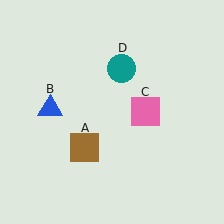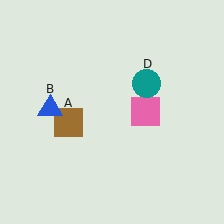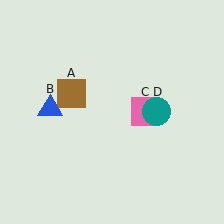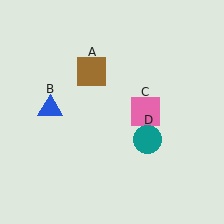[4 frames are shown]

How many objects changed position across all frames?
2 objects changed position: brown square (object A), teal circle (object D).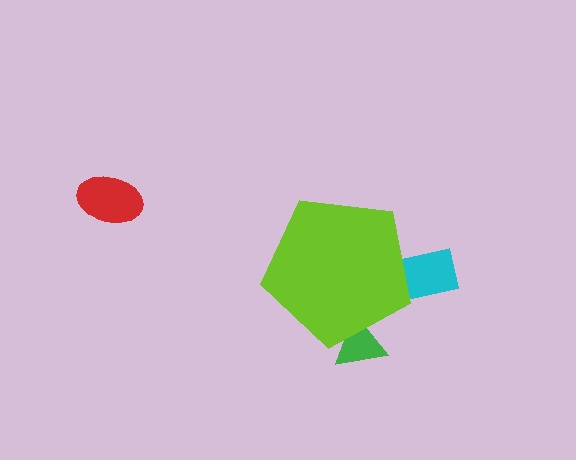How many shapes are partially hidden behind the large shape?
2 shapes are partially hidden.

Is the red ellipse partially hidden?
No, the red ellipse is fully visible.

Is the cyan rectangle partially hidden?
Yes, the cyan rectangle is partially hidden behind the lime pentagon.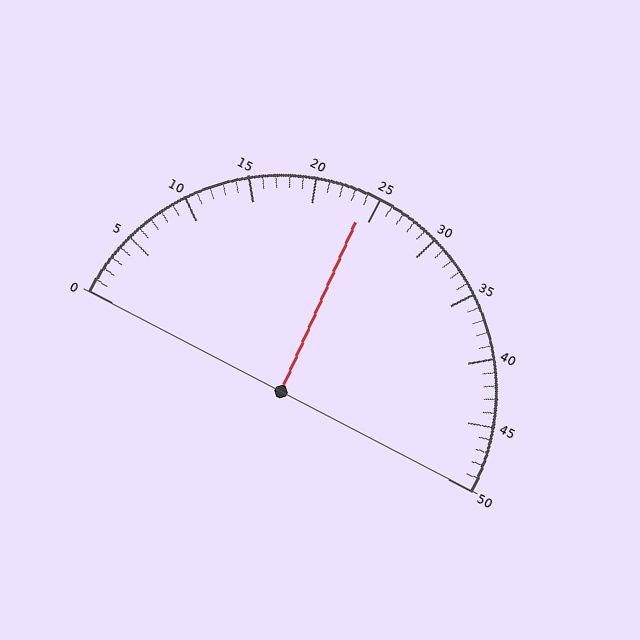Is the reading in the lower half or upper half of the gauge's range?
The reading is in the lower half of the range (0 to 50).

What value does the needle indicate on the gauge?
The needle indicates approximately 24.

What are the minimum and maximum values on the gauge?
The gauge ranges from 0 to 50.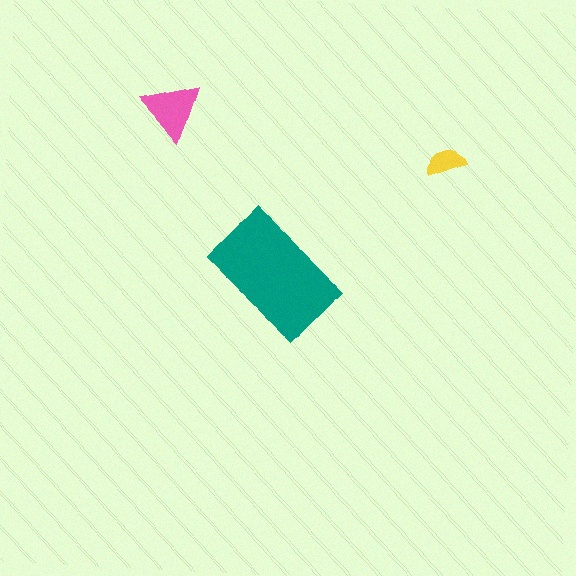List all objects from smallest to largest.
The yellow semicircle, the pink triangle, the teal rectangle.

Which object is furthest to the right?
The yellow semicircle is rightmost.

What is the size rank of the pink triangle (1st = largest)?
2nd.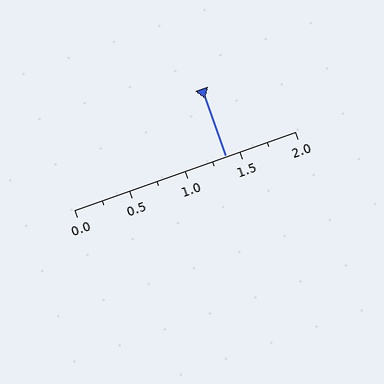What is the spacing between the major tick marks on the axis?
The major ticks are spaced 0.5 apart.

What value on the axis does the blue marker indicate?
The marker indicates approximately 1.38.